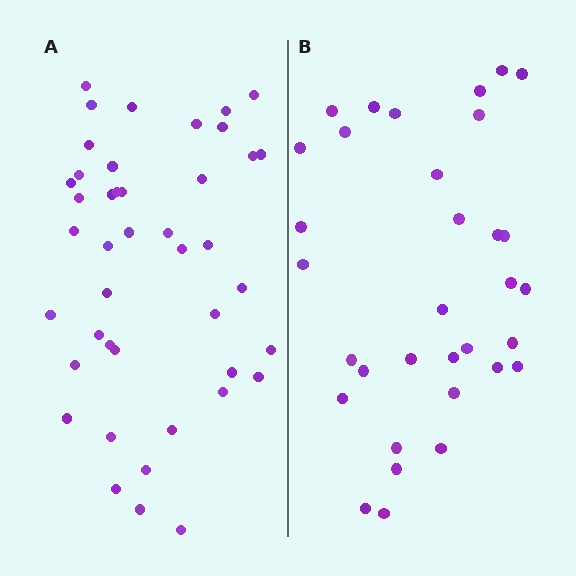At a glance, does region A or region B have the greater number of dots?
Region A (the left region) has more dots.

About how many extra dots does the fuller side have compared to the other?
Region A has roughly 10 or so more dots than region B.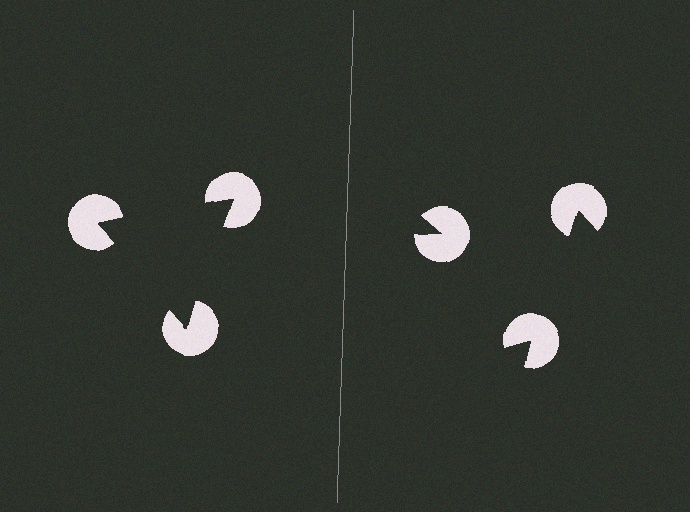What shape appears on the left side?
An illusory triangle.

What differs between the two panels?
The pac-man discs are positioned identically on both sides; only the wedge orientations differ. On the left they align to a triangle; on the right they are misaligned.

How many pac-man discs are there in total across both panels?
6 — 3 on each side.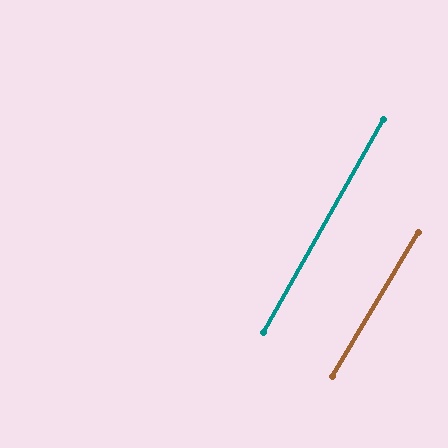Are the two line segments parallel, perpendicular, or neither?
Parallel — their directions differ by only 1.7°.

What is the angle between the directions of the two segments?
Approximately 2 degrees.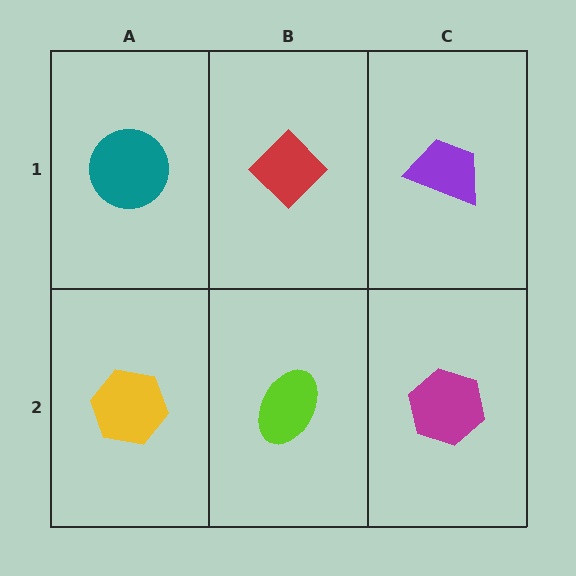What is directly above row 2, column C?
A purple trapezoid.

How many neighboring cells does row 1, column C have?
2.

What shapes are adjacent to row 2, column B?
A red diamond (row 1, column B), a yellow hexagon (row 2, column A), a magenta hexagon (row 2, column C).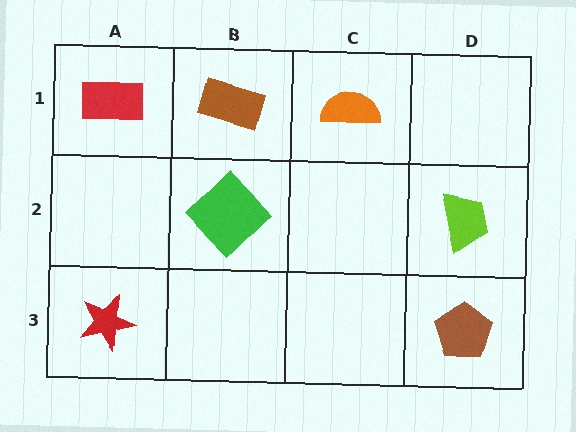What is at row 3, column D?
A brown pentagon.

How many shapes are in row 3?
2 shapes.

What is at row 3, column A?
A red star.